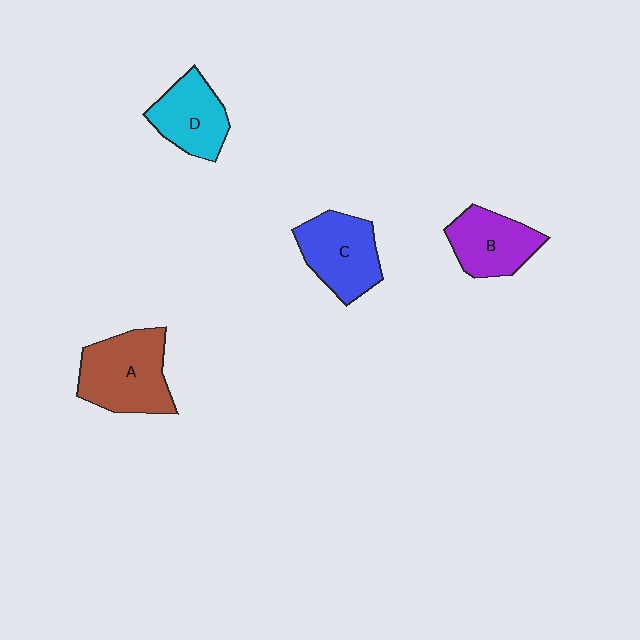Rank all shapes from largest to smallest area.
From largest to smallest: A (brown), C (blue), B (purple), D (cyan).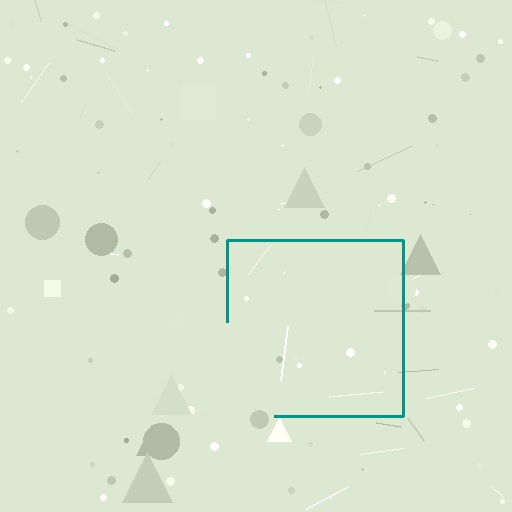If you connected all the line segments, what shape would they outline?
They would outline a square.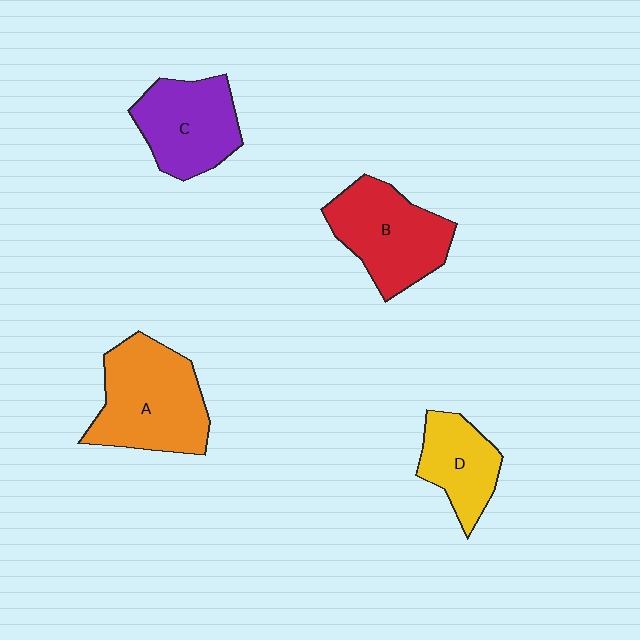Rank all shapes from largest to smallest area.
From largest to smallest: A (orange), B (red), C (purple), D (yellow).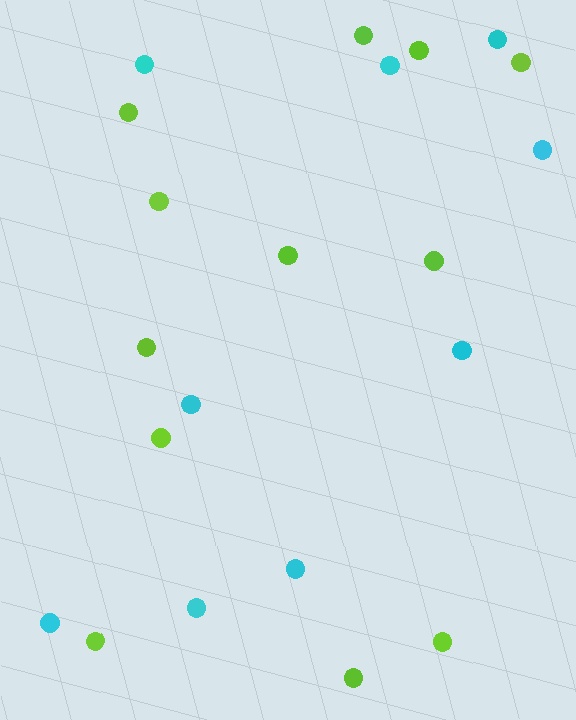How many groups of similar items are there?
There are 2 groups: one group of lime circles (12) and one group of cyan circles (9).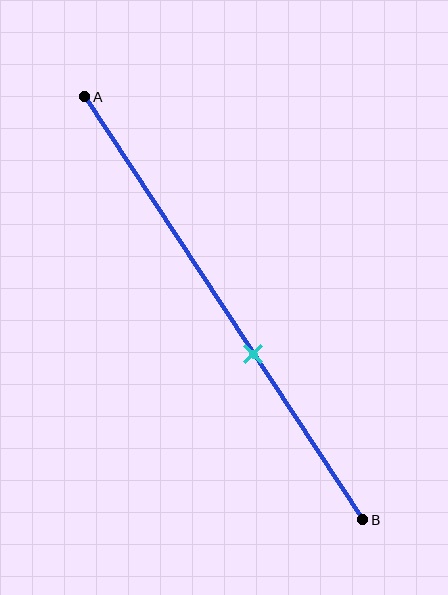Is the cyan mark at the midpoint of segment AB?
No, the mark is at about 60% from A, not at the 50% midpoint.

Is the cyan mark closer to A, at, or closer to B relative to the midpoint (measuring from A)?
The cyan mark is closer to point B than the midpoint of segment AB.